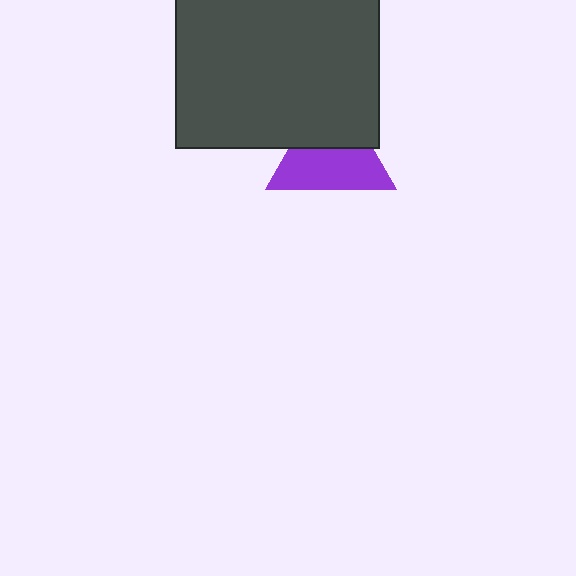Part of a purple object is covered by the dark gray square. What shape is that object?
It is a triangle.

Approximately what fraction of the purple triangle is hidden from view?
Roughly 43% of the purple triangle is hidden behind the dark gray square.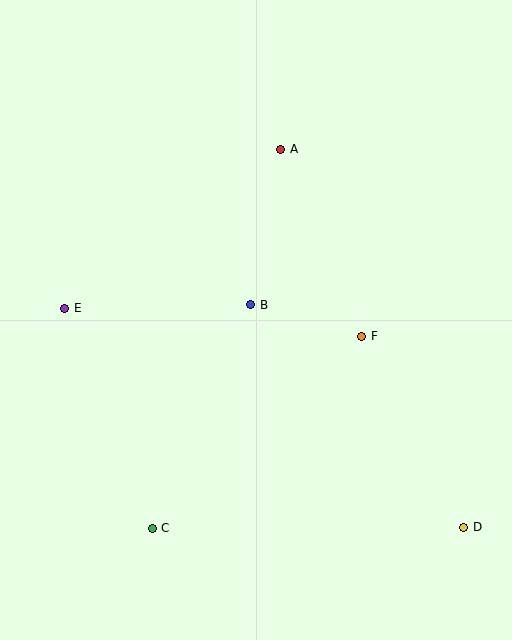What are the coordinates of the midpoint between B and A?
The midpoint between B and A is at (266, 227).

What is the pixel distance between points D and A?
The distance between D and A is 420 pixels.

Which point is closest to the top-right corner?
Point A is closest to the top-right corner.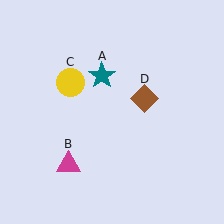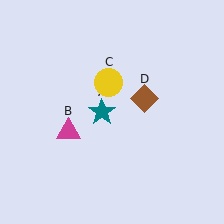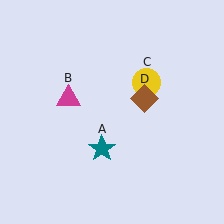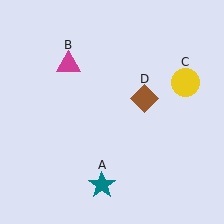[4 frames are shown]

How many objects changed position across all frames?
3 objects changed position: teal star (object A), magenta triangle (object B), yellow circle (object C).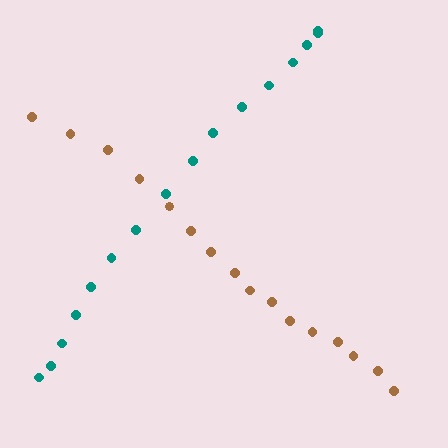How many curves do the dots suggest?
There are 2 distinct paths.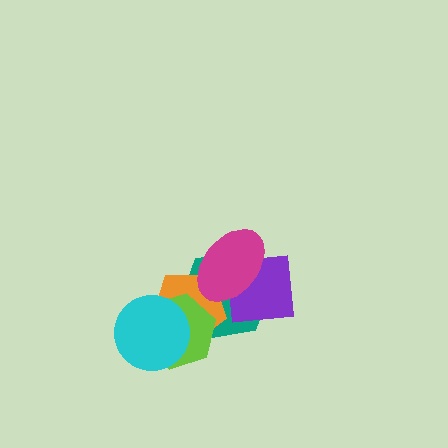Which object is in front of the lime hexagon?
The cyan circle is in front of the lime hexagon.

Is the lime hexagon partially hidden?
Yes, it is partially covered by another shape.